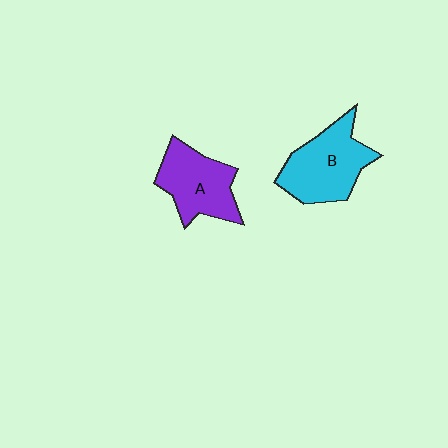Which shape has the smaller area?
Shape A (purple).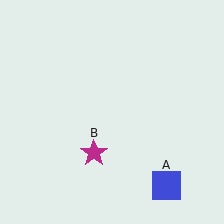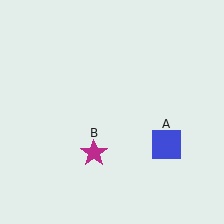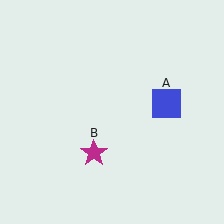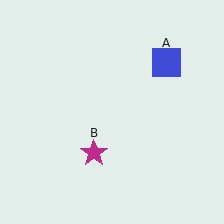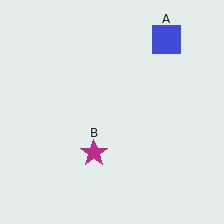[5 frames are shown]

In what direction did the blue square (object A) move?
The blue square (object A) moved up.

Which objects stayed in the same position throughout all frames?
Magenta star (object B) remained stationary.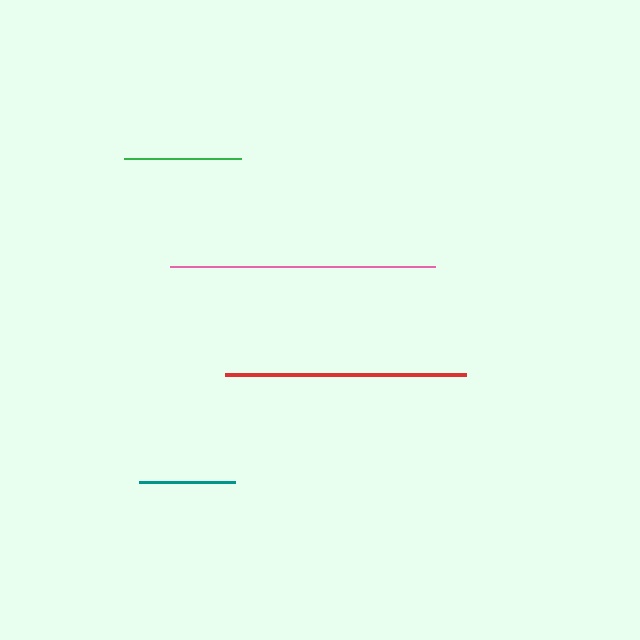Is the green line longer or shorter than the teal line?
The green line is longer than the teal line.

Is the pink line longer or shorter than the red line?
The pink line is longer than the red line.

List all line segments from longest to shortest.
From longest to shortest: pink, red, green, teal.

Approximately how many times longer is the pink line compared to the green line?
The pink line is approximately 2.3 times the length of the green line.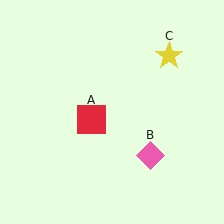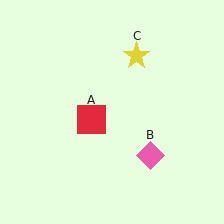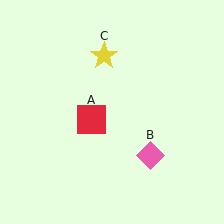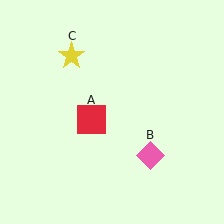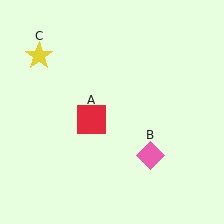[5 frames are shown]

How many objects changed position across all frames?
1 object changed position: yellow star (object C).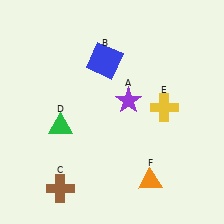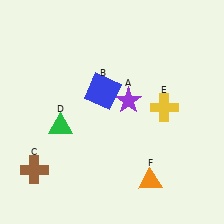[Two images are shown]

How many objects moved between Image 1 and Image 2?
2 objects moved between the two images.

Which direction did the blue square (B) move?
The blue square (B) moved down.